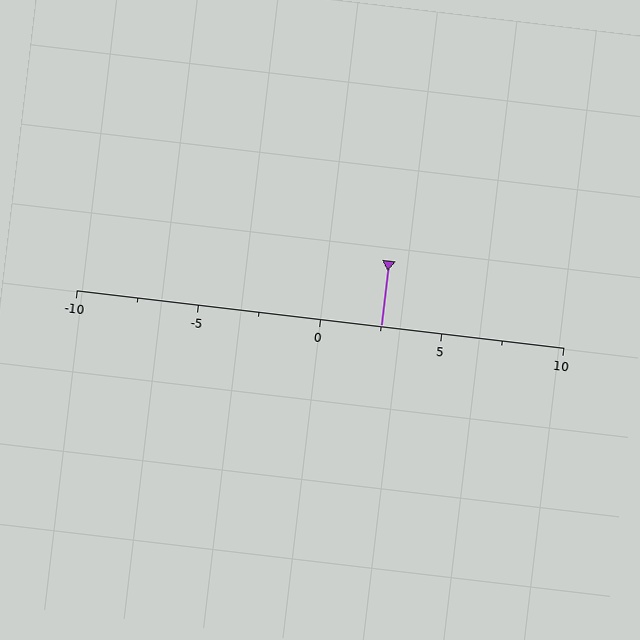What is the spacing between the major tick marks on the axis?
The major ticks are spaced 5 apart.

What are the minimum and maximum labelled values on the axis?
The axis runs from -10 to 10.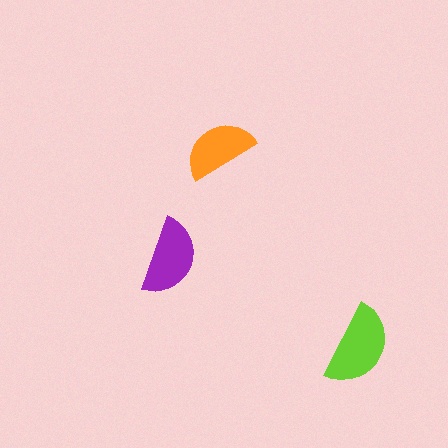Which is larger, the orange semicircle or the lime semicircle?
The lime one.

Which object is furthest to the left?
The purple semicircle is leftmost.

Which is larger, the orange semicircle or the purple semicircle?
The purple one.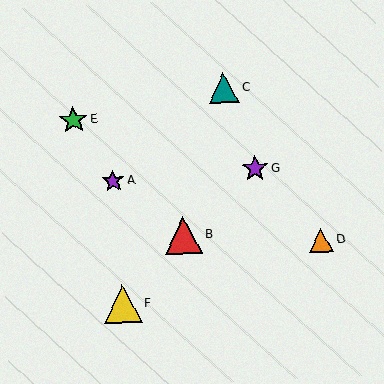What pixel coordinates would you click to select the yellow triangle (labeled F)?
Click at (123, 304) to select the yellow triangle F.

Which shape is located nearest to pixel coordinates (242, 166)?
The purple star (labeled G) at (255, 169) is nearest to that location.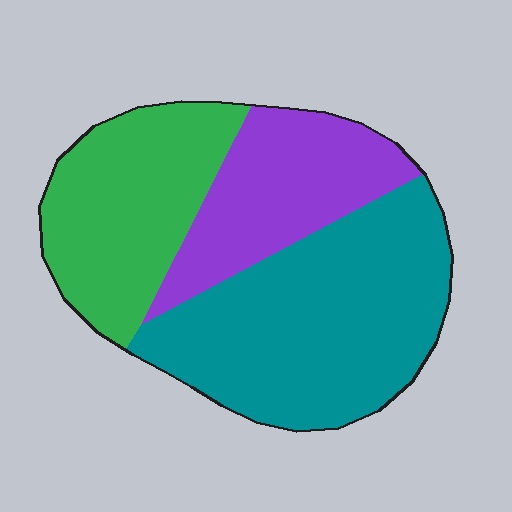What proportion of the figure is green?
Green takes up between a quarter and a half of the figure.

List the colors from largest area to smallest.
From largest to smallest: teal, green, purple.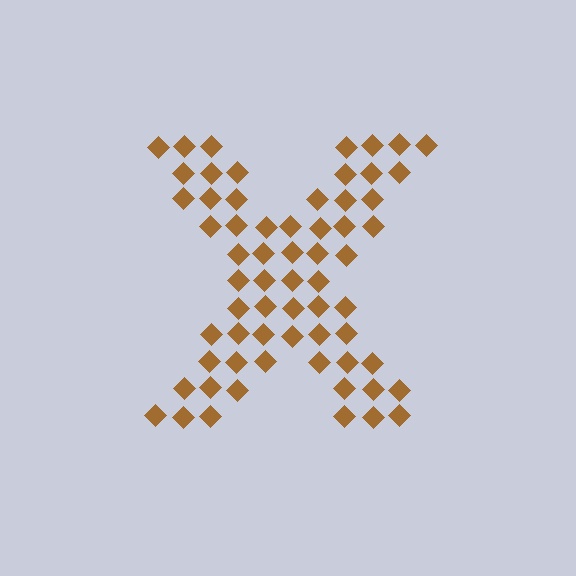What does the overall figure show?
The overall figure shows the letter X.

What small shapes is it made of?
It is made of small diamonds.